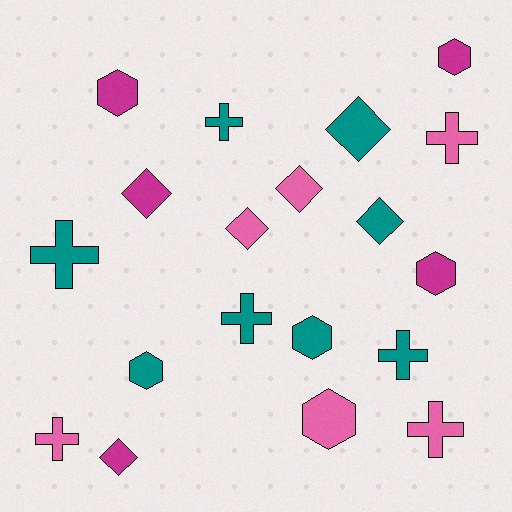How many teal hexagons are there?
There are 2 teal hexagons.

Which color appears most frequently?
Teal, with 8 objects.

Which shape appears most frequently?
Cross, with 7 objects.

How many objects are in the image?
There are 19 objects.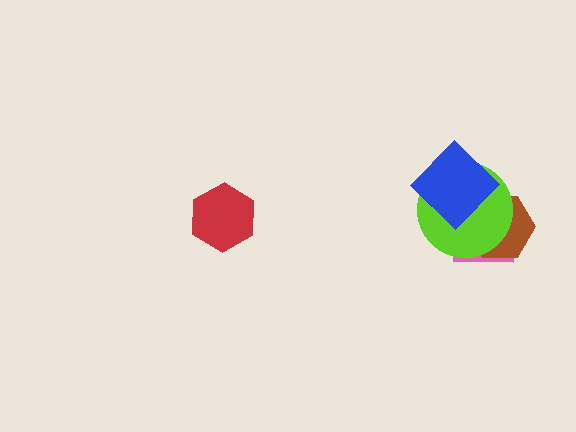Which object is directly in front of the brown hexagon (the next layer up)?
The lime circle is directly in front of the brown hexagon.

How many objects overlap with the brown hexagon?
3 objects overlap with the brown hexagon.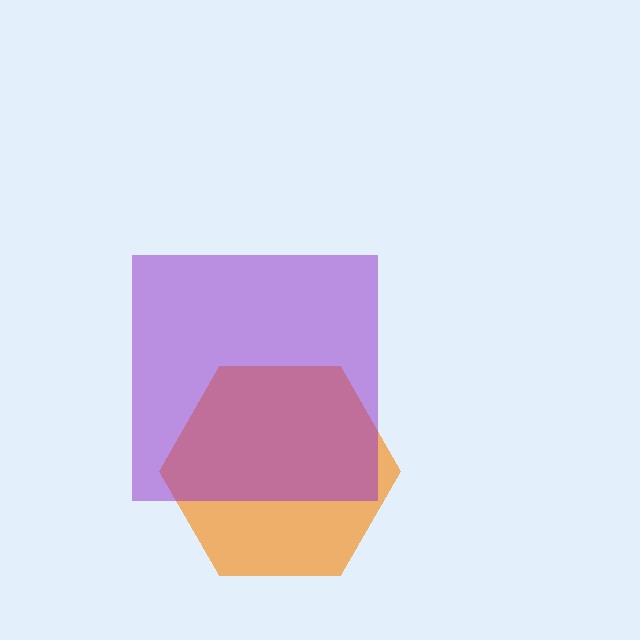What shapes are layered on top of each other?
The layered shapes are: an orange hexagon, a purple square.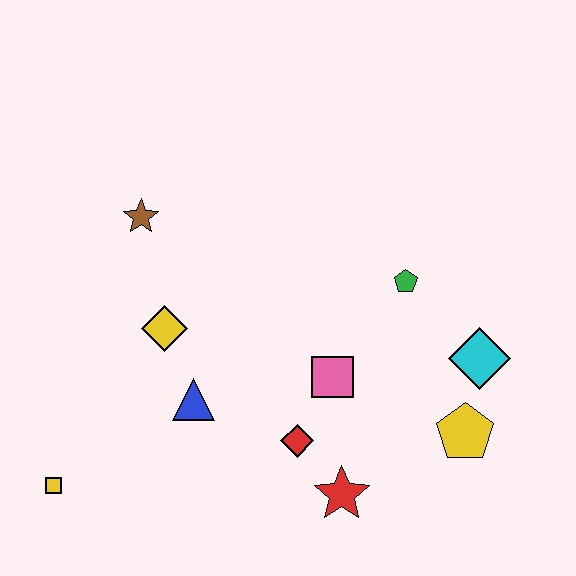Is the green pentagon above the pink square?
Yes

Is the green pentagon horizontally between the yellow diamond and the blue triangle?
No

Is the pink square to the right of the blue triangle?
Yes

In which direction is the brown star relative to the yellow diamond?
The brown star is above the yellow diamond.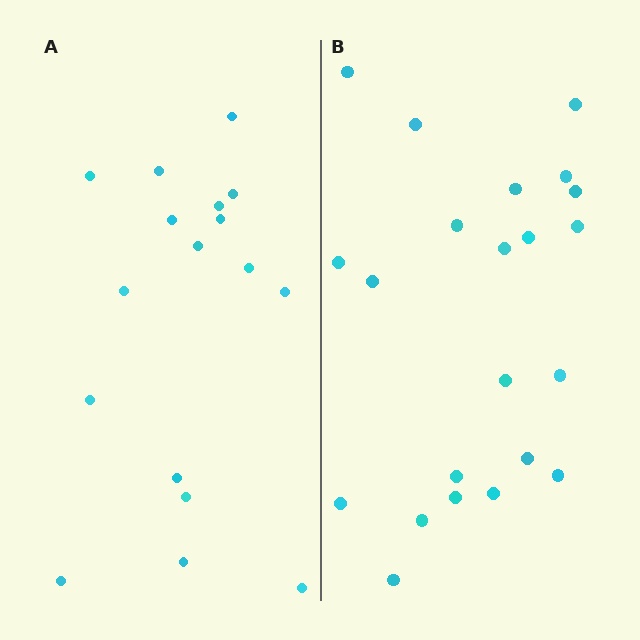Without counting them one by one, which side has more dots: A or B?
Region B (the right region) has more dots.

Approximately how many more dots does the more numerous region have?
Region B has about 5 more dots than region A.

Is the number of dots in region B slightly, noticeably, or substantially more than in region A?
Region B has noticeably more, but not dramatically so. The ratio is roughly 1.3 to 1.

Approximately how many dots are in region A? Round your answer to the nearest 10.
About 20 dots. (The exact count is 17, which rounds to 20.)